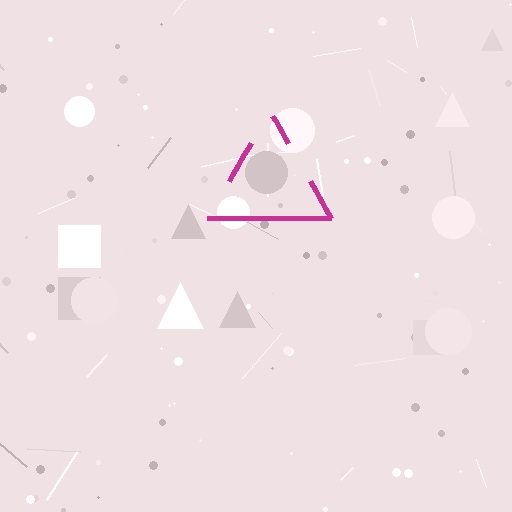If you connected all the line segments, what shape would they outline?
They would outline a triangle.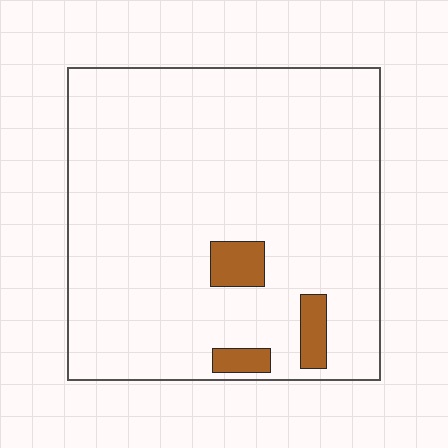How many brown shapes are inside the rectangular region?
3.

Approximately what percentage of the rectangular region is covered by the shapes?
Approximately 5%.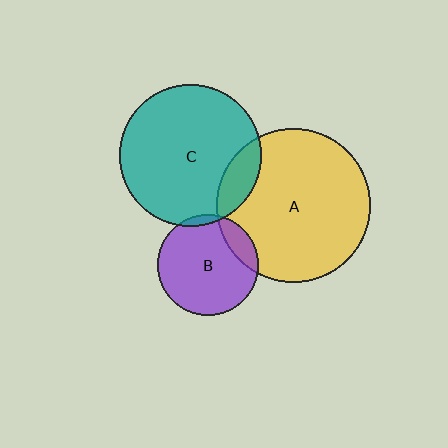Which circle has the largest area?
Circle A (yellow).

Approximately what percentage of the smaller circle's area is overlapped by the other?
Approximately 5%.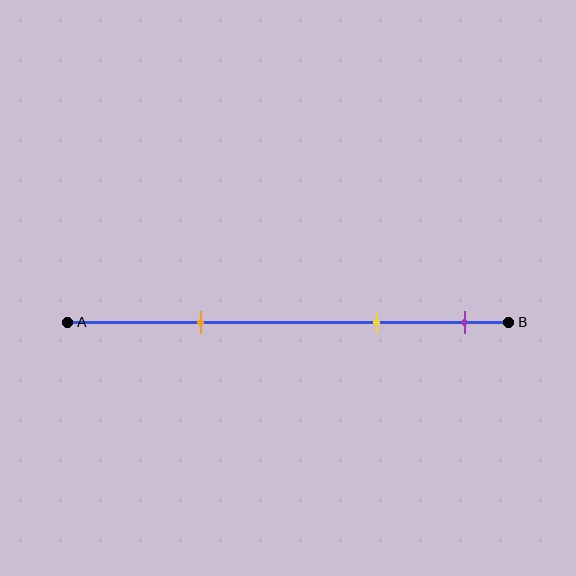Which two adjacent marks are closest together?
The yellow and purple marks are the closest adjacent pair.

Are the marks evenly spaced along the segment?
No, the marks are not evenly spaced.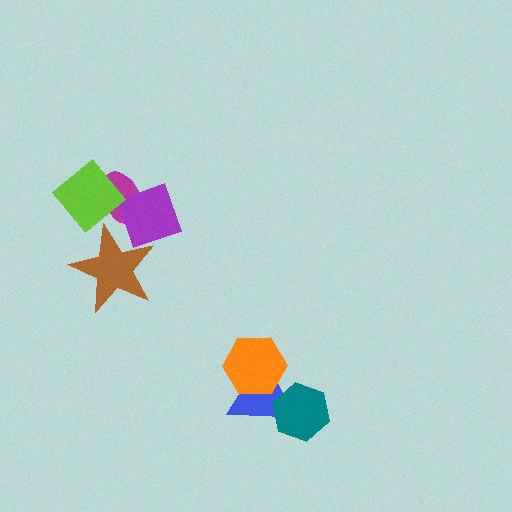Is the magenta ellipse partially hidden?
Yes, it is partially covered by another shape.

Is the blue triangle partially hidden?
Yes, it is partially covered by another shape.